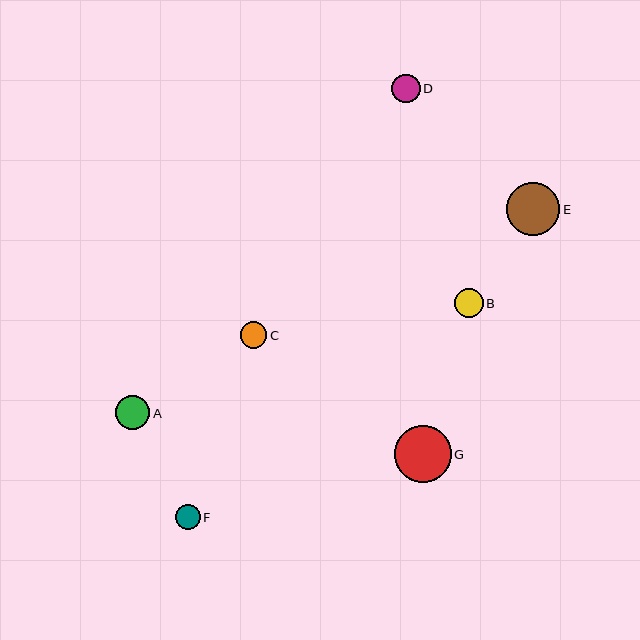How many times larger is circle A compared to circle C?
Circle A is approximately 1.3 times the size of circle C.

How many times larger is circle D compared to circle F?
Circle D is approximately 1.2 times the size of circle F.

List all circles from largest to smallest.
From largest to smallest: G, E, A, D, B, C, F.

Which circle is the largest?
Circle G is the largest with a size of approximately 57 pixels.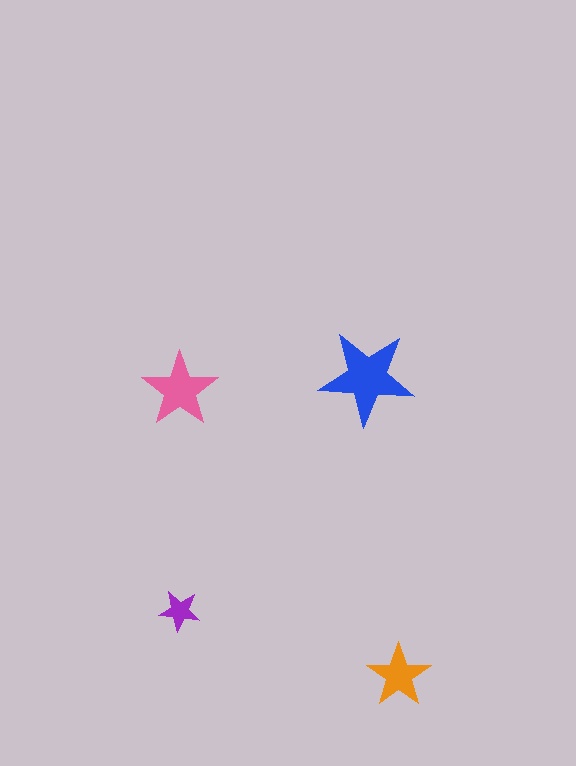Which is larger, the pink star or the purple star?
The pink one.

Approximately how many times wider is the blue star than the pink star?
About 1.5 times wider.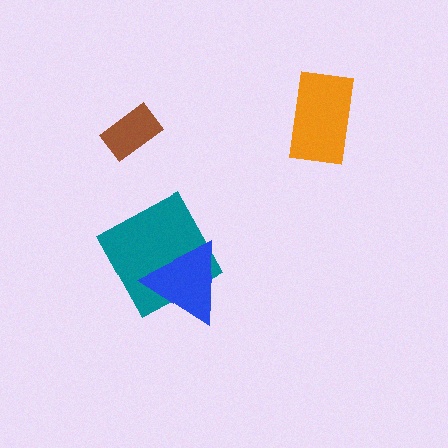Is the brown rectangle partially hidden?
No, no other shape covers it.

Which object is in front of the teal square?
The blue triangle is in front of the teal square.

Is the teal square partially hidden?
Yes, it is partially covered by another shape.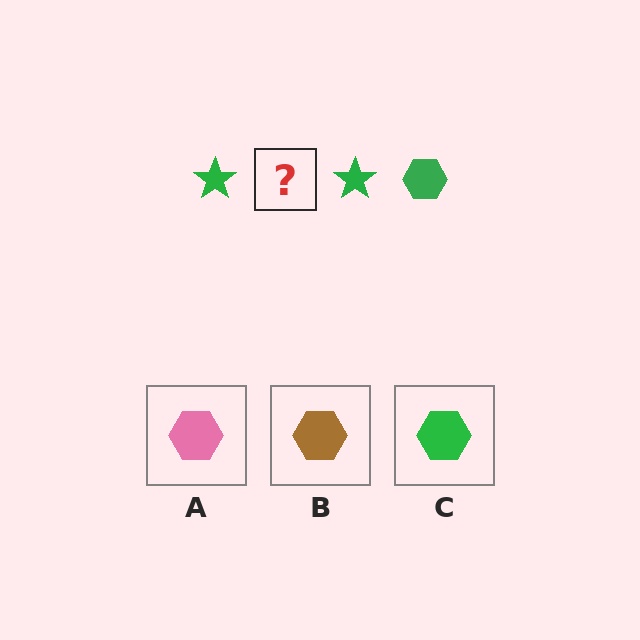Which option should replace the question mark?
Option C.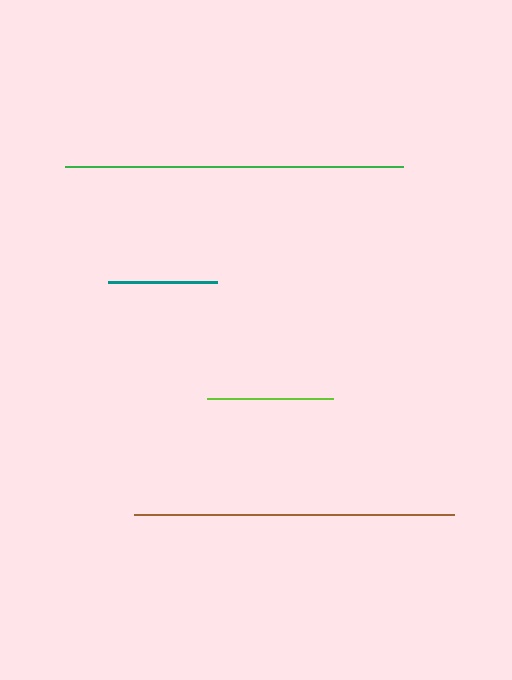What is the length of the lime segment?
The lime segment is approximately 127 pixels long.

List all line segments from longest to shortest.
From longest to shortest: green, brown, lime, teal.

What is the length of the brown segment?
The brown segment is approximately 320 pixels long.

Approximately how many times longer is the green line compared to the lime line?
The green line is approximately 2.7 times the length of the lime line.